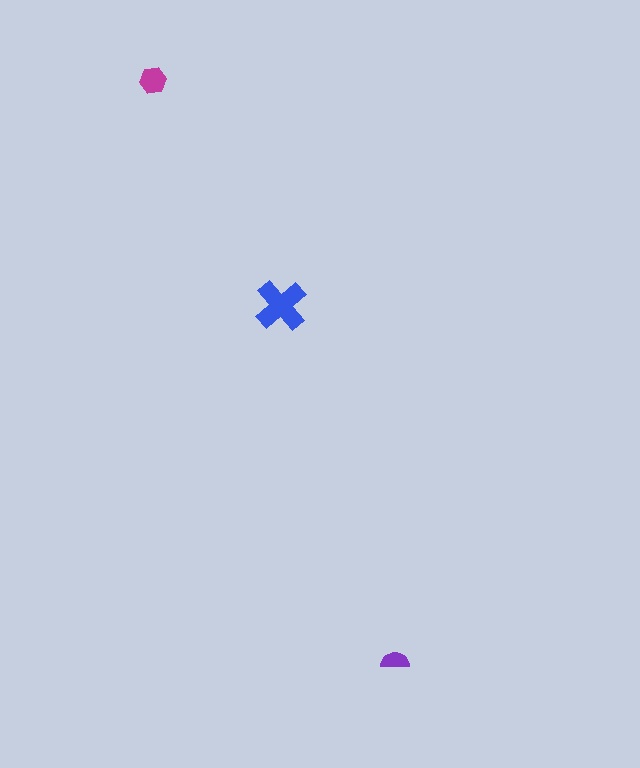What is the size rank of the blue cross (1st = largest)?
1st.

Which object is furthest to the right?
The purple semicircle is rightmost.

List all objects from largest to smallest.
The blue cross, the magenta hexagon, the purple semicircle.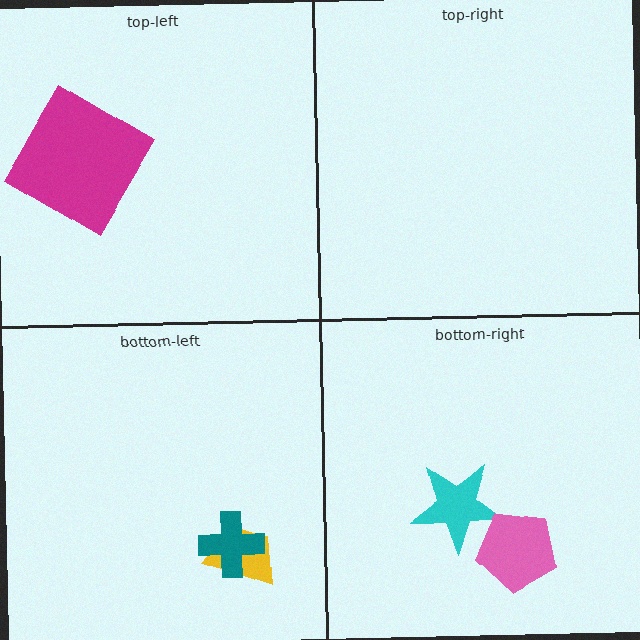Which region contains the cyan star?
The bottom-right region.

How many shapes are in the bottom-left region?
2.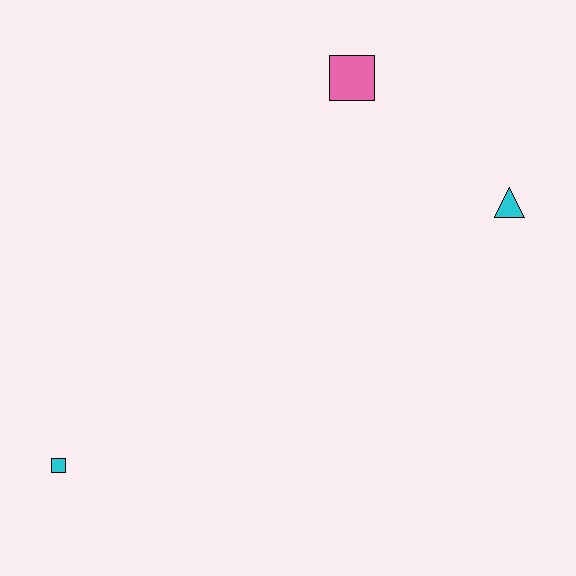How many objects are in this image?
There are 3 objects.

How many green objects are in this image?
There are no green objects.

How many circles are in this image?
There are no circles.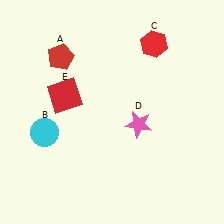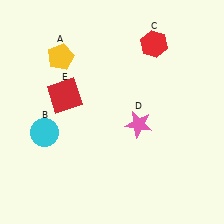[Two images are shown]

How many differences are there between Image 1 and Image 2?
There is 1 difference between the two images.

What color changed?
The pentagon (A) changed from red in Image 1 to yellow in Image 2.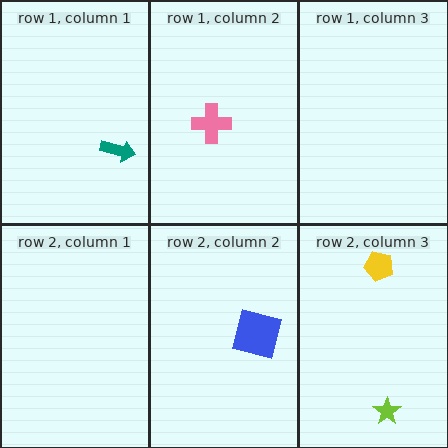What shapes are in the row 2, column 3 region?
The yellow pentagon, the lime star.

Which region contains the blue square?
The row 2, column 2 region.